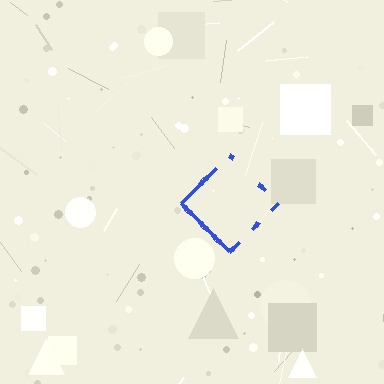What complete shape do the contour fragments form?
The contour fragments form a diamond.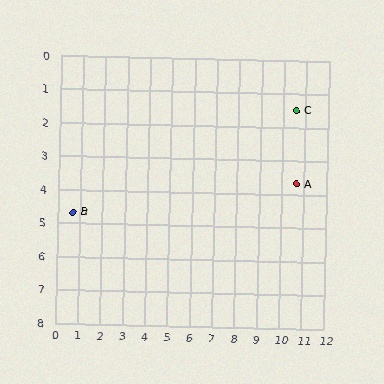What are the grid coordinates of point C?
Point C is at approximately (10.6, 1.5).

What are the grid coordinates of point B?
Point B is at approximately (0.7, 4.7).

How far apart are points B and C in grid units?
Points B and C are about 10.4 grid units apart.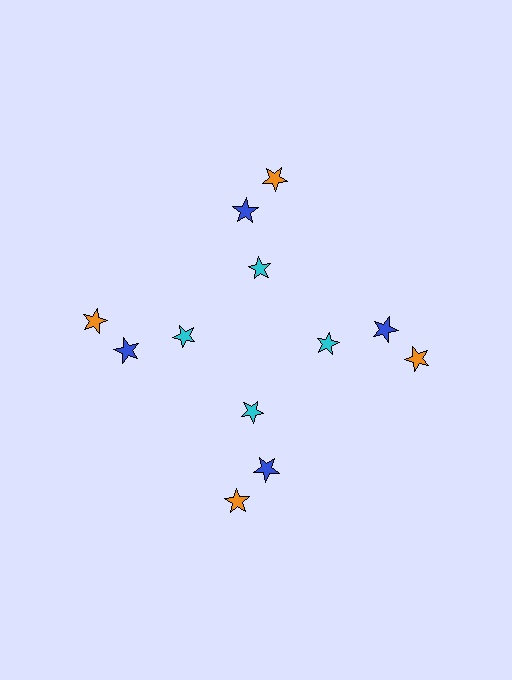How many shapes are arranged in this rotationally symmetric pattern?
There are 12 shapes, arranged in 4 groups of 3.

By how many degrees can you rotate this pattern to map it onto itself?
The pattern maps onto itself every 90 degrees of rotation.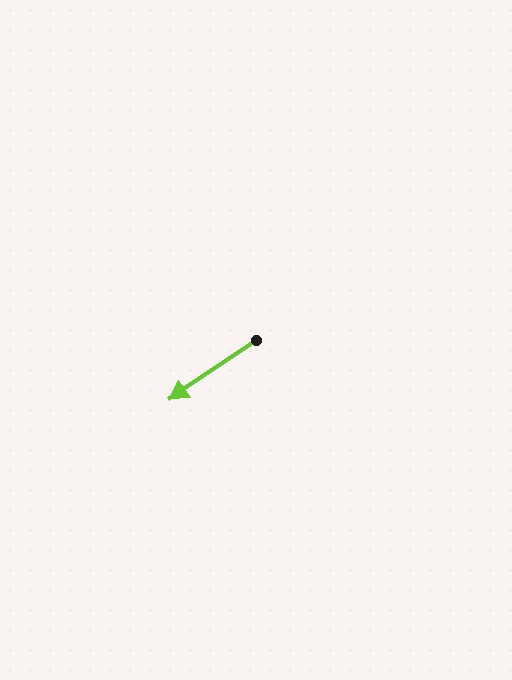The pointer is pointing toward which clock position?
Roughly 8 o'clock.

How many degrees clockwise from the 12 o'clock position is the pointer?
Approximately 236 degrees.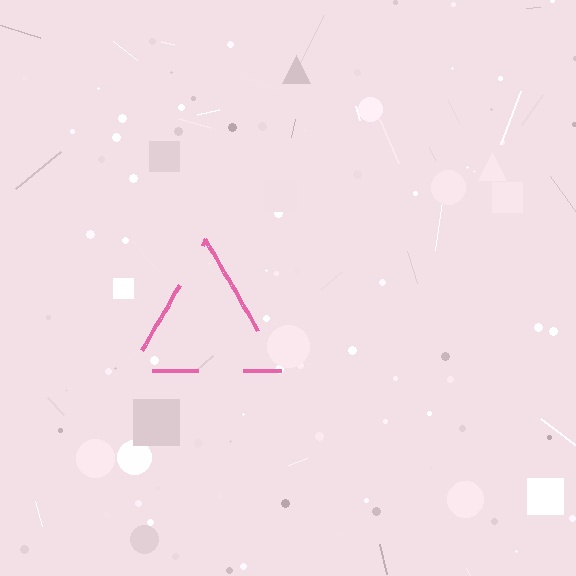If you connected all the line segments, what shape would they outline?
They would outline a triangle.